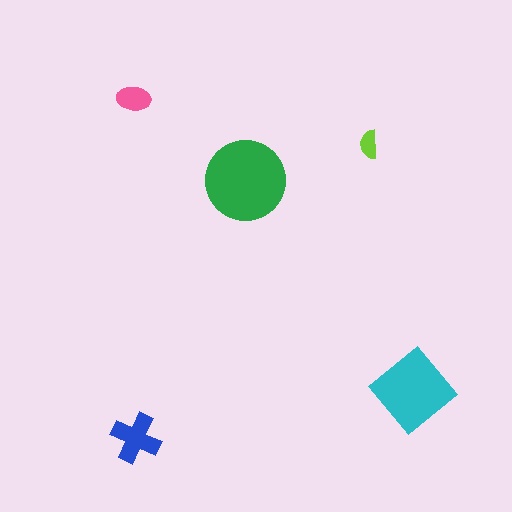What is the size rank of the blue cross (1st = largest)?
3rd.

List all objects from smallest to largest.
The lime semicircle, the pink ellipse, the blue cross, the cyan diamond, the green circle.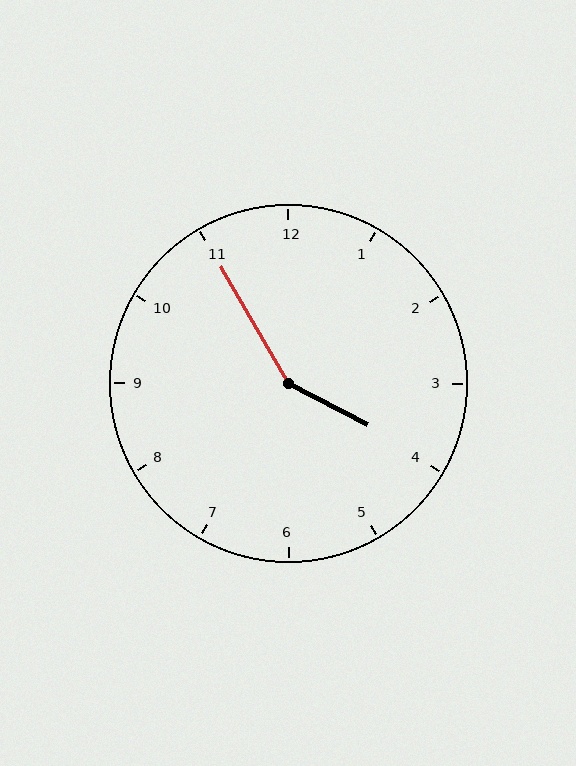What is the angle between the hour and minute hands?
Approximately 148 degrees.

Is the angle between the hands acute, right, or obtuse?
It is obtuse.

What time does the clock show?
3:55.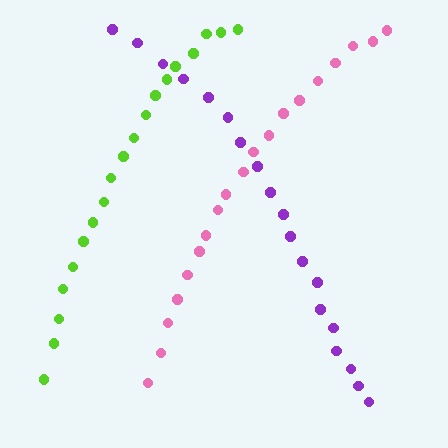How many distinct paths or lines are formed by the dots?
There are 3 distinct paths.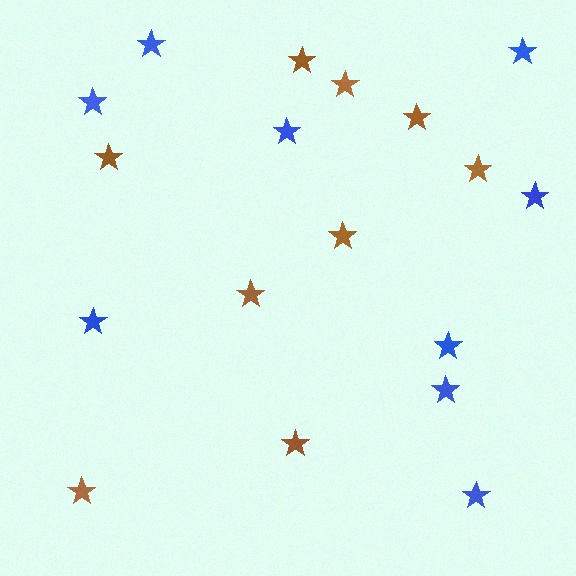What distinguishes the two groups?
There are 2 groups: one group of brown stars (9) and one group of blue stars (9).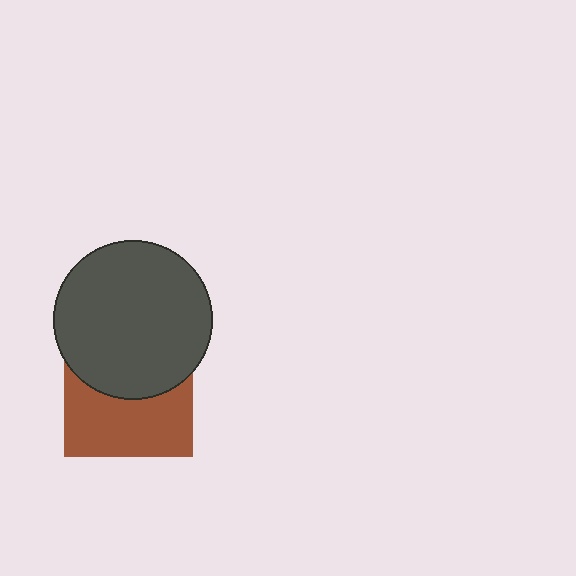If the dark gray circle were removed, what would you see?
You would see the complete brown square.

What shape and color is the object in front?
The object in front is a dark gray circle.